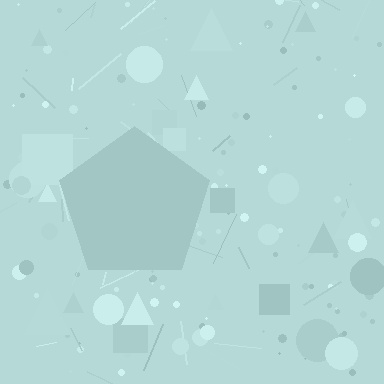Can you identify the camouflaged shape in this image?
The camouflaged shape is a pentagon.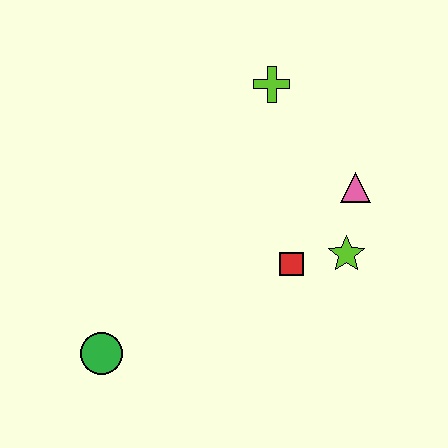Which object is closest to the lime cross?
The pink triangle is closest to the lime cross.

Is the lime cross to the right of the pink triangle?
No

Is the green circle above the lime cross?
No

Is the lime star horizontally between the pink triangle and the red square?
Yes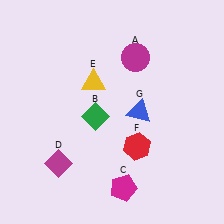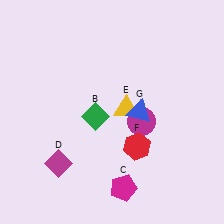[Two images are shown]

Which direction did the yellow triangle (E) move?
The yellow triangle (E) moved right.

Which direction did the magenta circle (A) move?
The magenta circle (A) moved down.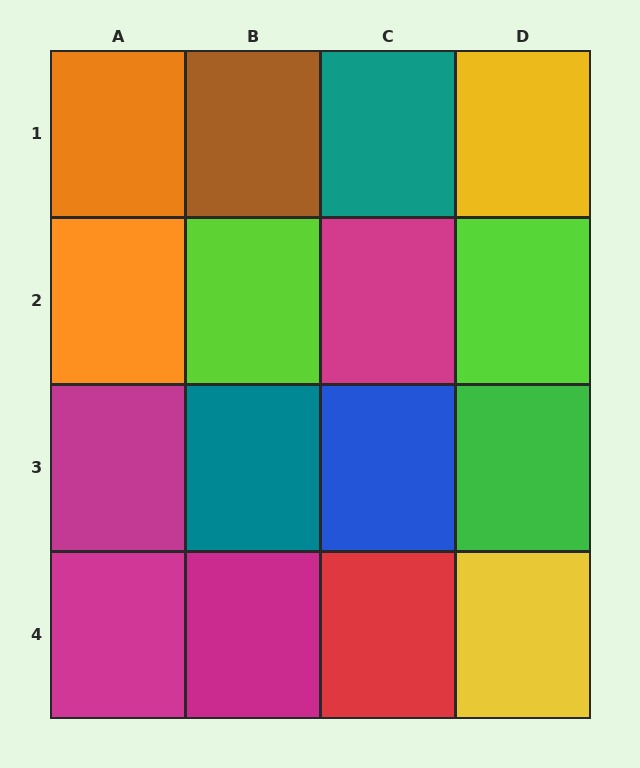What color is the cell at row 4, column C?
Red.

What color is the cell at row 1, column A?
Orange.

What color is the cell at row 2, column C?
Magenta.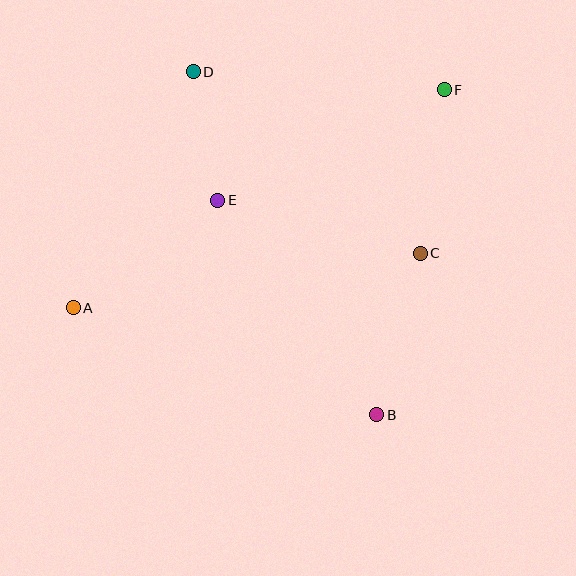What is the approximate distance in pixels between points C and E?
The distance between C and E is approximately 209 pixels.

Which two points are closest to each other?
Points D and E are closest to each other.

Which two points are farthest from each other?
Points A and F are farthest from each other.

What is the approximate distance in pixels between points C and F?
The distance between C and F is approximately 166 pixels.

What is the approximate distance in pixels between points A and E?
The distance between A and E is approximately 180 pixels.